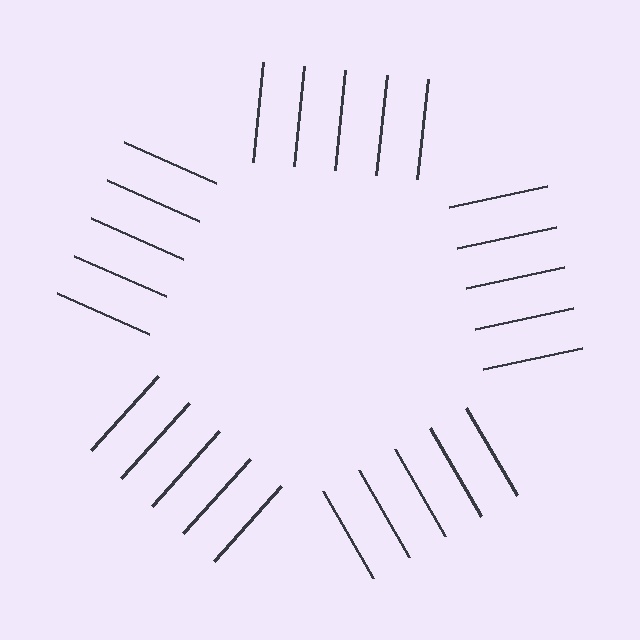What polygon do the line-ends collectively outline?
An illusory pentagon — the line segments terminate on its edges but no continuous stroke is drawn.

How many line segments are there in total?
25 — 5 along each of the 5 edges.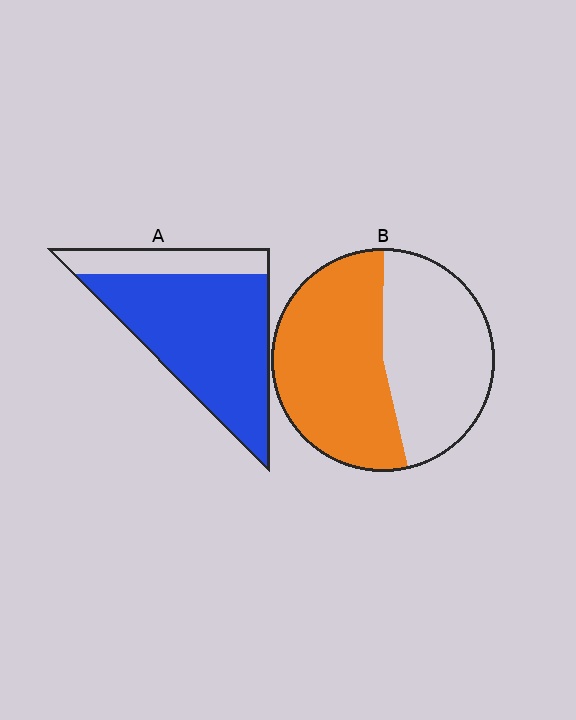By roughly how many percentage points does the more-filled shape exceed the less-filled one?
By roughly 25 percentage points (A over B).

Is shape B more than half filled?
Roughly half.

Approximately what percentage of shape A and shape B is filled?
A is approximately 80% and B is approximately 55%.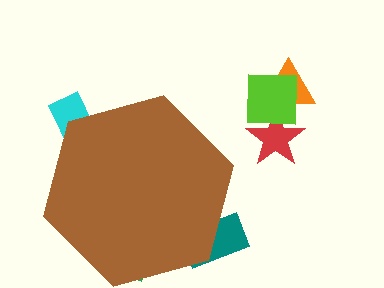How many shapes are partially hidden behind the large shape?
3 shapes are partially hidden.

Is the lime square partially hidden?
No, the lime square is fully visible.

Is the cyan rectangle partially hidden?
Yes, the cyan rectangle is partially hidden behind the brown hexagon.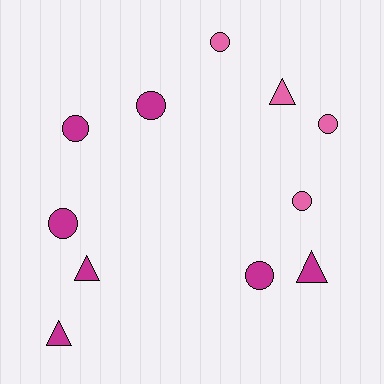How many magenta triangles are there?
There are 3 magenta triangles.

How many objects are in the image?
There are 11 objects.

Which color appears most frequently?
Magenta, with 7 objects.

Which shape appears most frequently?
Circle, with 7 objects.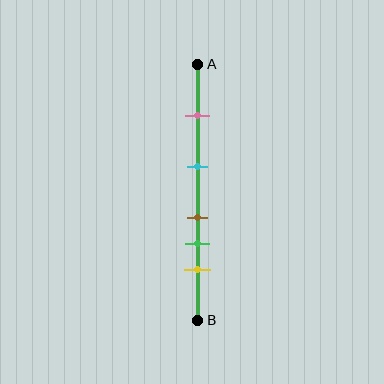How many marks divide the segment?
There are 5 marks dividing the segment.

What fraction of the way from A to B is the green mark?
The green mark is approximately 70% (0.7) of the way from A to B.